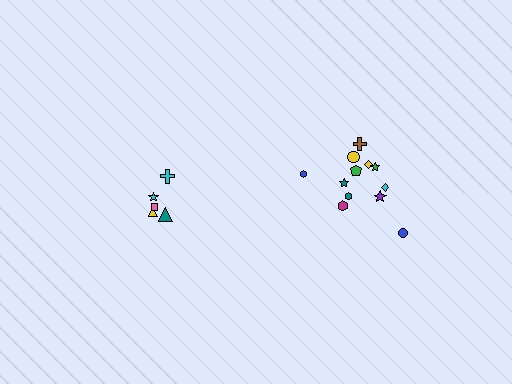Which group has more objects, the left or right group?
The right group.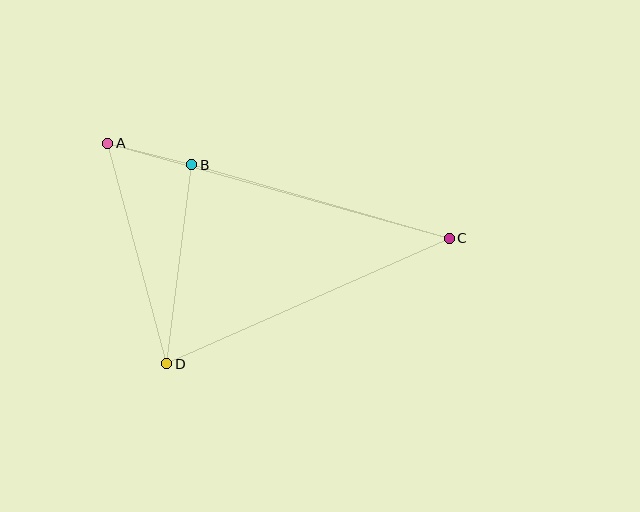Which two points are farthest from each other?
Points A and C are farthest from each other.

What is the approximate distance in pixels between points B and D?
The distance between B and D is approximately 200 pixels.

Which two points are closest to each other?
Points A and B are closest to each other.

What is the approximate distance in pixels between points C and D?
The distance between C and D is approximately 309 pixels.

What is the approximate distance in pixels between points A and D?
The distance between A and D is approximately 228 pixels.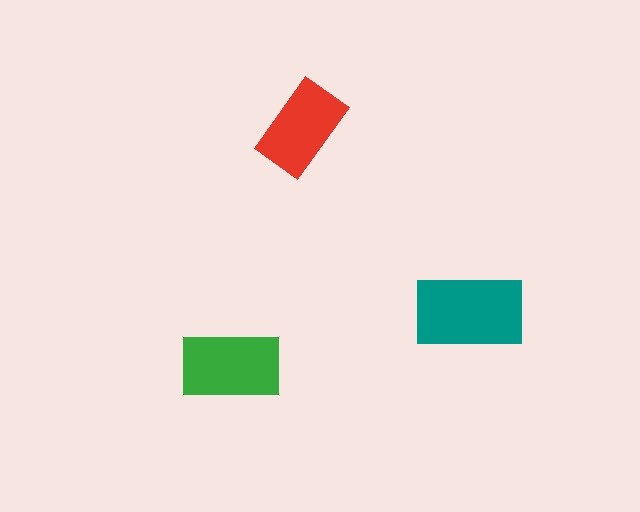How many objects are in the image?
There are 3 objects in the image.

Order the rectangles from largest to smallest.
the teal one, the green one, the red one.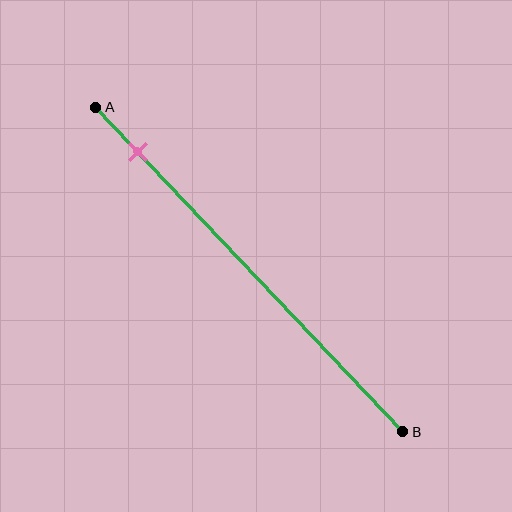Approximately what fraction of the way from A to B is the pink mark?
The pink mark is approximately 15% of the way from A to B.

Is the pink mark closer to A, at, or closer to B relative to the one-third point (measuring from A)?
The pink mark is closer to point A than the one-third point of segment AB.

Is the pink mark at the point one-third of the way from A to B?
No, the mark is at about 15% from A, not at the 33% one-third point.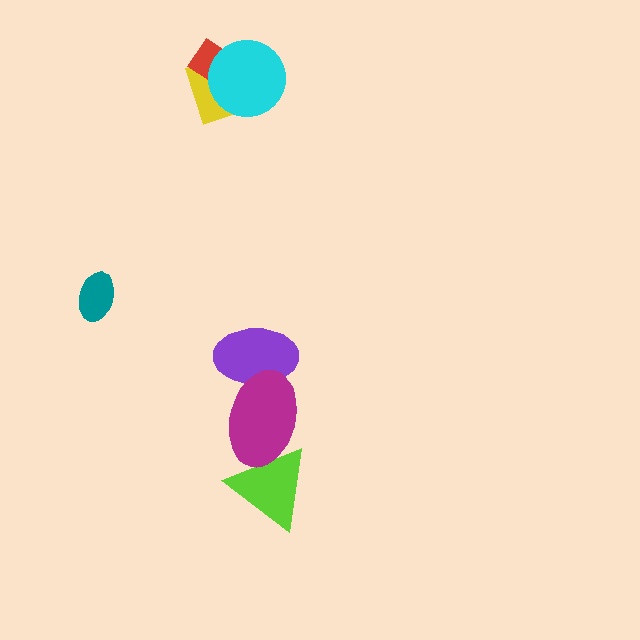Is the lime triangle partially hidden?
Yes, it is partially covered by another shape.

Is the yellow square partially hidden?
Yes, it is partially covered by another shape.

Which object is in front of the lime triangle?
The magenta ellipse is in front of the lime triangle.